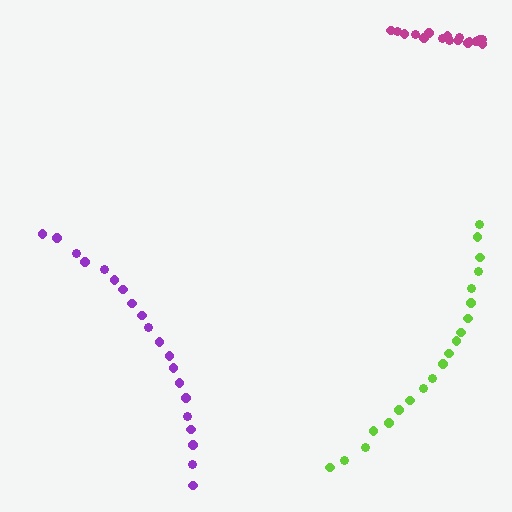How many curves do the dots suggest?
There are 3 distinct paths.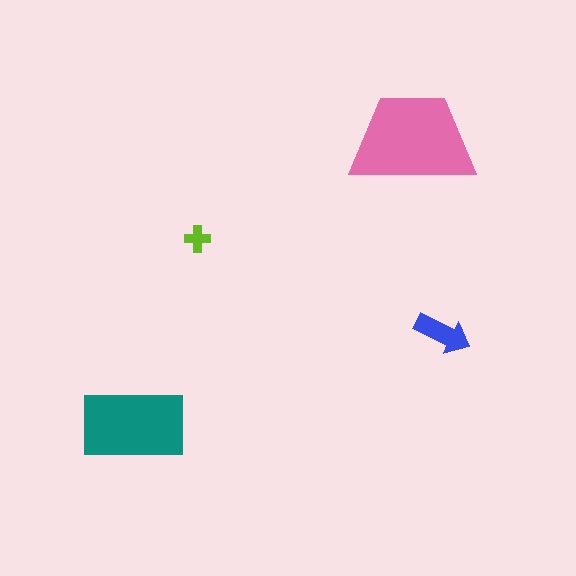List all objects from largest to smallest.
The pink trapezoid, the teal rectangle, the blue arrow, the lime cross.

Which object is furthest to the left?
The teal rectangle is leftmost.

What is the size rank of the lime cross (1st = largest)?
4th.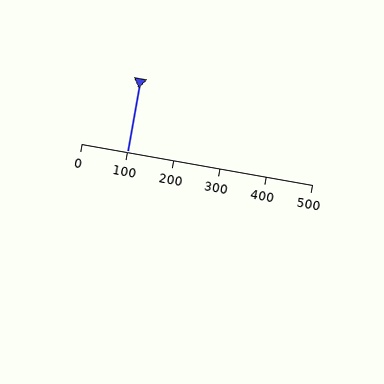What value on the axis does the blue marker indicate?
The marker indicates approximately 100.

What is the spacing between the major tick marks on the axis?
The major ticks are spaced 100 apart.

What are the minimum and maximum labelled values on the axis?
The axis runs from 0 to 500.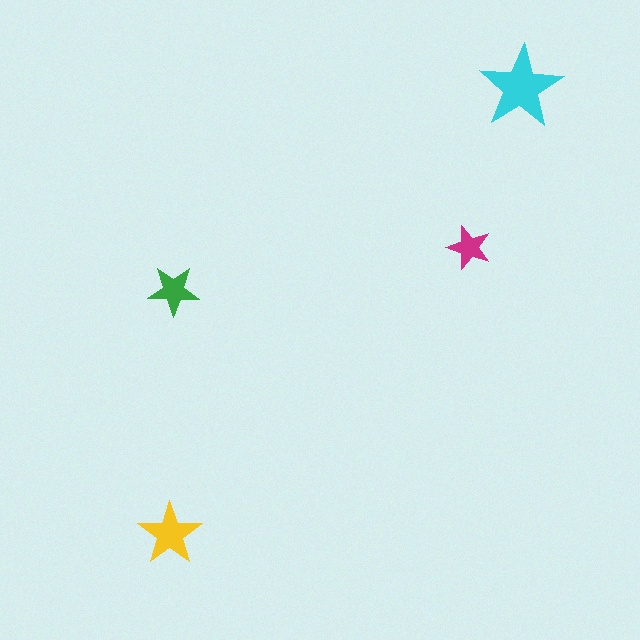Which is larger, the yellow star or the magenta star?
The yellow one.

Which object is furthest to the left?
The yellow star is leftmost.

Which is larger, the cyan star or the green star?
The cyan one.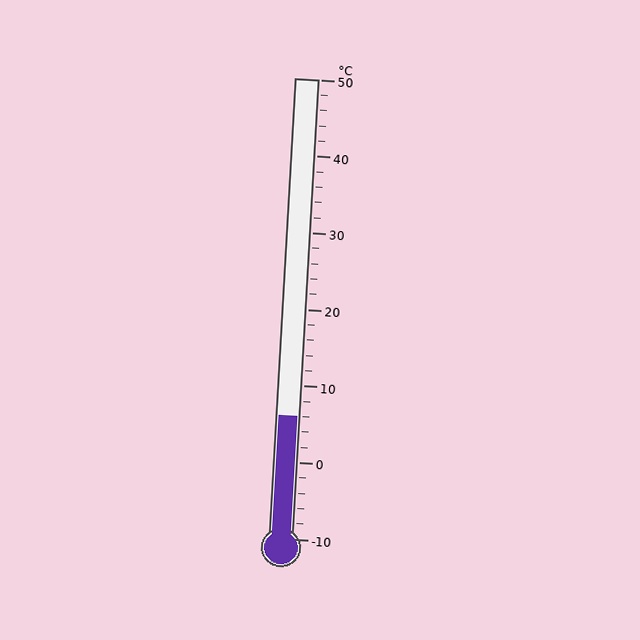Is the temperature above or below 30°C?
The temperature is below 30°C.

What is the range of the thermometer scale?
The thermometer scale ranges from -10°C to 50°C.